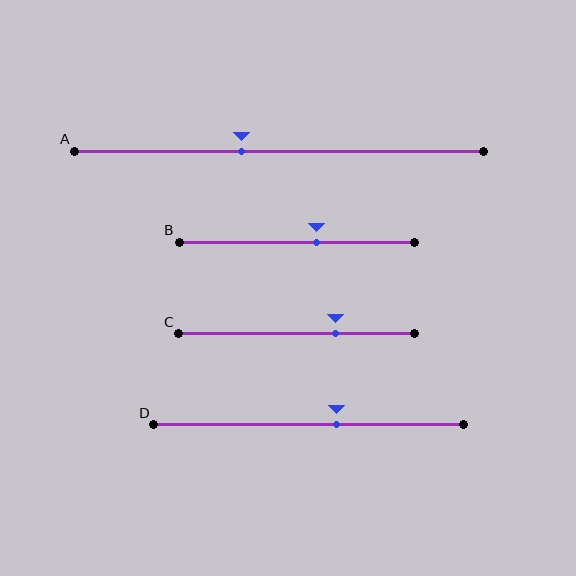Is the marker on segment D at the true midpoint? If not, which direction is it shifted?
No, the marker on segment D is shifted to the right by about 9% of the segment length.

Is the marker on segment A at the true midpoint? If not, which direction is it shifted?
No, the marker on segment A is shifted to the left by about 9% of the segment length.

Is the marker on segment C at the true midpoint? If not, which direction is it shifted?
No, the marker on segment C is shifted to the right by about 16% of the segment length.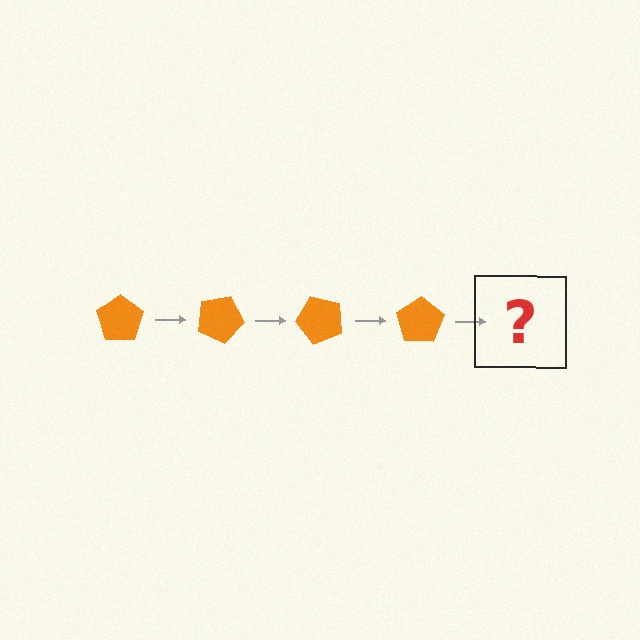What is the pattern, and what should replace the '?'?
The pattern is that the pentagon rotates 25 degrees each step. The '?' should be an orange pentagon rotated 100 degrees.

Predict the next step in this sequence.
The next step is an orange pentagon rotated 100 degrees.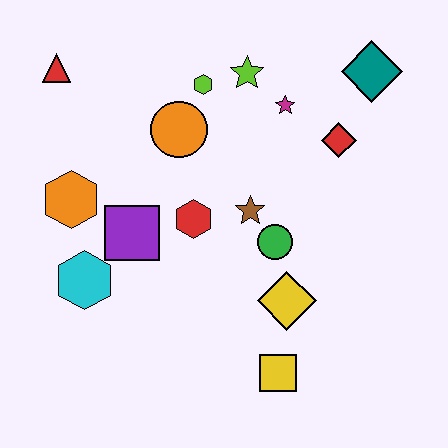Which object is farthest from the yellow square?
The red triangle is farthest from the yellow square.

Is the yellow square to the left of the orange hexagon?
No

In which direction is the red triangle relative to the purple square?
The red triangle is above the purple square.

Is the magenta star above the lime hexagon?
No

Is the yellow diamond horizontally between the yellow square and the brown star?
No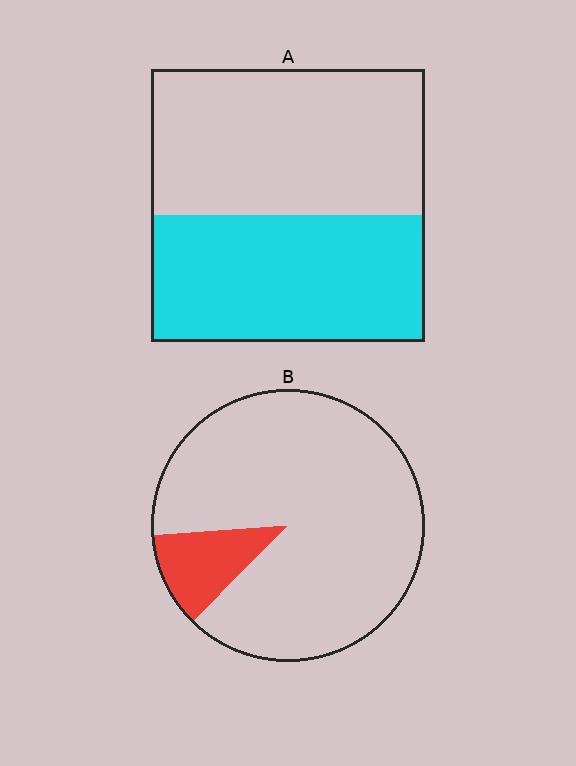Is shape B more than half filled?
No.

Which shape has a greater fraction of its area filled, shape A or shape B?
Shape A.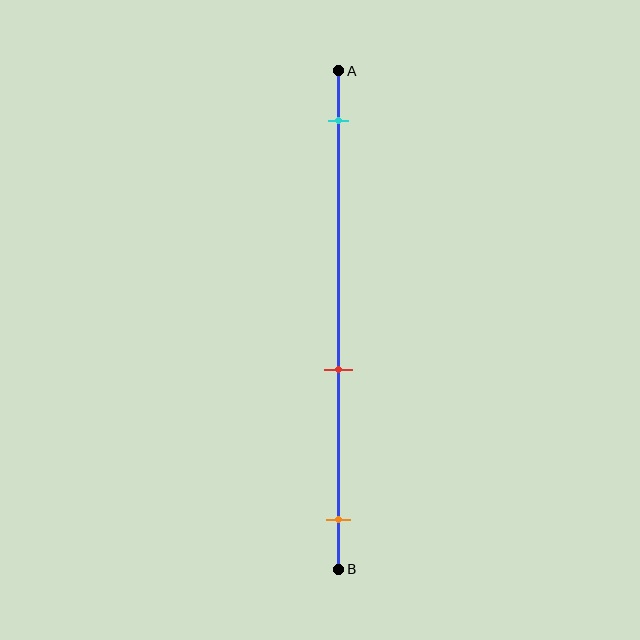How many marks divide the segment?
There are 3 marks dividing the segment.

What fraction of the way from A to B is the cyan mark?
The cyan mark is approximately 10% (0.1) of the way from A to B.